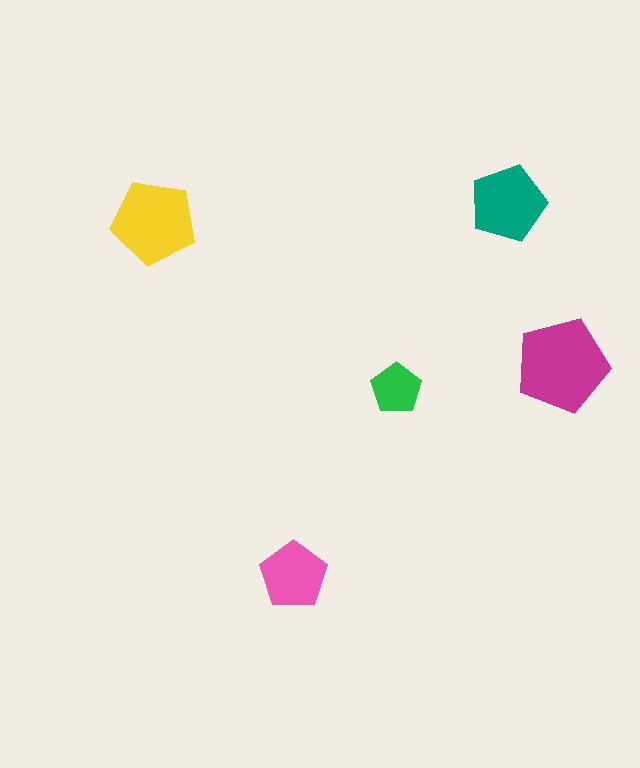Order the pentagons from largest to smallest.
the magenta one, the yellow one, the teal one, the pink one, the green one.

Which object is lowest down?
The pink pentagon is bottommost.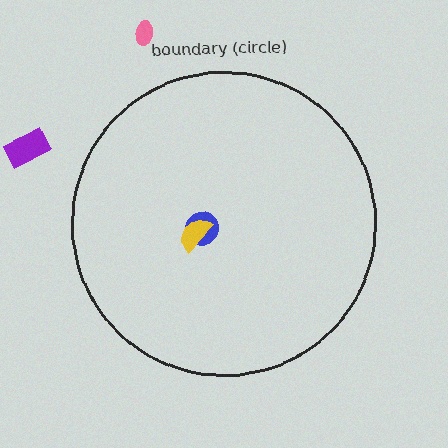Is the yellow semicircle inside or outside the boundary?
Inside.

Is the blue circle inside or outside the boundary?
Inside.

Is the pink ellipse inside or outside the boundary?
Outside.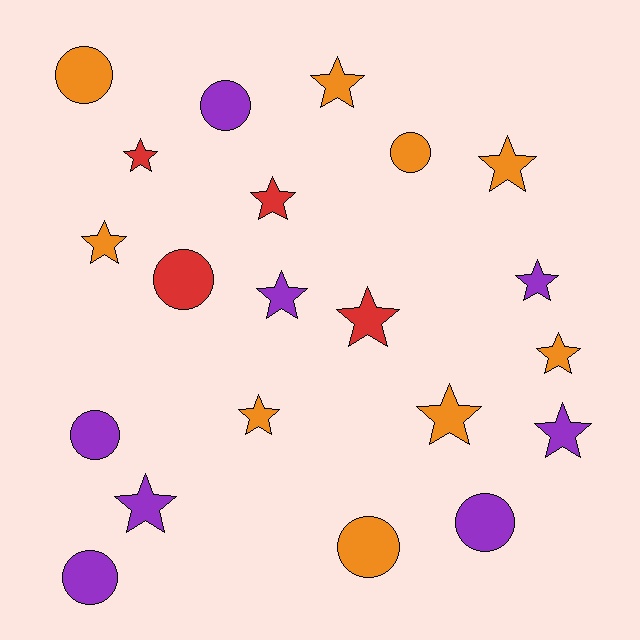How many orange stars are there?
There are 6 orange stars.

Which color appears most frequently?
Orange, with 9 objects.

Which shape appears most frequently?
Star, with 13 objects.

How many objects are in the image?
There are 21 objects.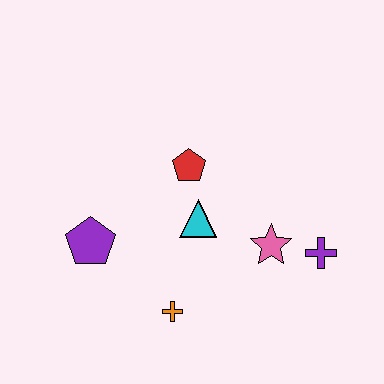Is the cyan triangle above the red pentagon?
No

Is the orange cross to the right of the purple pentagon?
Yes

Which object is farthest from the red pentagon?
The purple cross is farthest from the red pentagon.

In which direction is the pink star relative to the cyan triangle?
The pink star is to the right of the cyan triangle.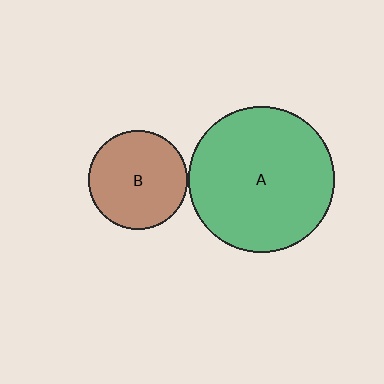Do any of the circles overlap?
No, none of the circles overlap.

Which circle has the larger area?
Circle A (green).